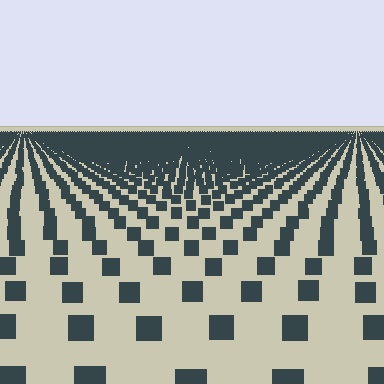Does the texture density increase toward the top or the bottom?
Density increases toward the top.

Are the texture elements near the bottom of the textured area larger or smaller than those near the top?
Larger. Near the bottom, elements are closer to the viewer and appear at a bigger on-screen size.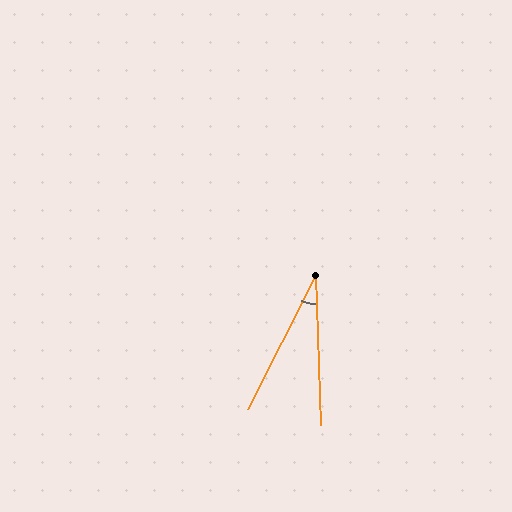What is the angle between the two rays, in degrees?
Approximately 29 degrees.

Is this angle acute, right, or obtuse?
It is acute.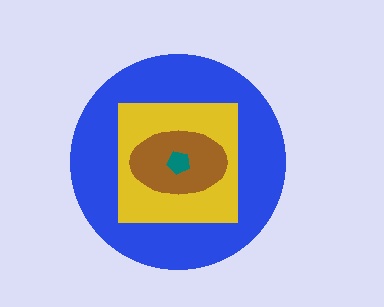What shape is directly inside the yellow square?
The brown ellipse.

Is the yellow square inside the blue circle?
Yes.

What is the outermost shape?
The blue circle.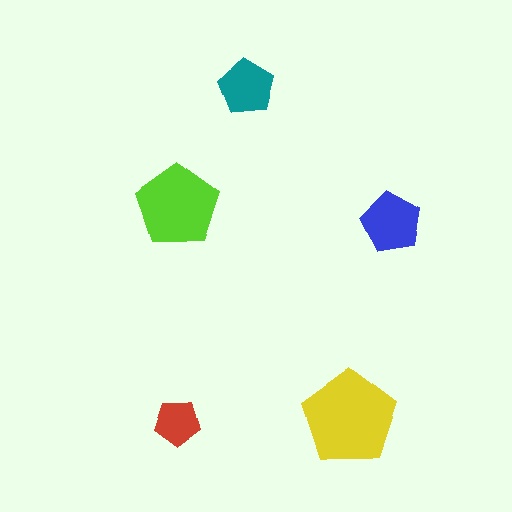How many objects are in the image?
There are 5 objects in the image.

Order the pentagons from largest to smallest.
the yellow one, the lime one, the blue one, the teal one, the red one.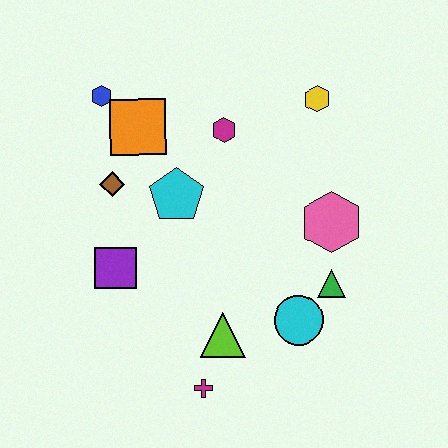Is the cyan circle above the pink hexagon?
No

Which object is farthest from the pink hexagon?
The blue hexagon is farthest from the pink hexagon.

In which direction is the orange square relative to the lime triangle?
The orange square is above the lime triangle.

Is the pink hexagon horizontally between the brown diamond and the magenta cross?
No